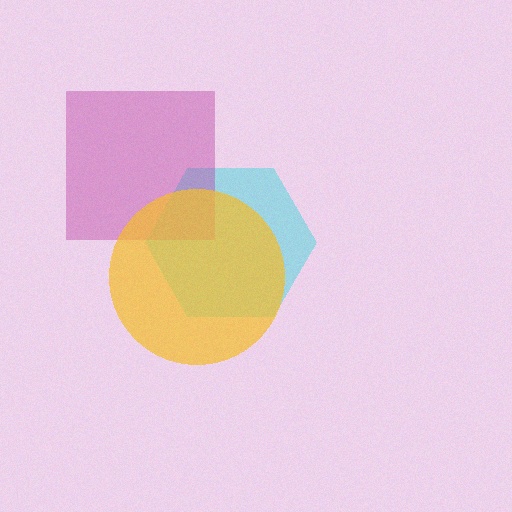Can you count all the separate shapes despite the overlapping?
Yes, there are 3 separate shapes.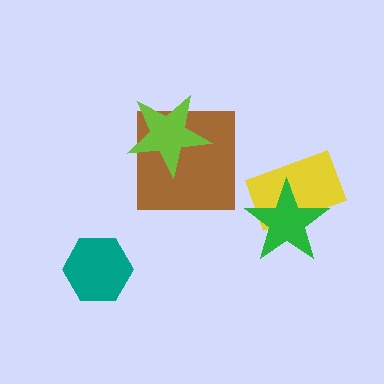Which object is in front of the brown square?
The lime star is in front of the brown square.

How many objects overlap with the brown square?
1 object overlaps with the brown square.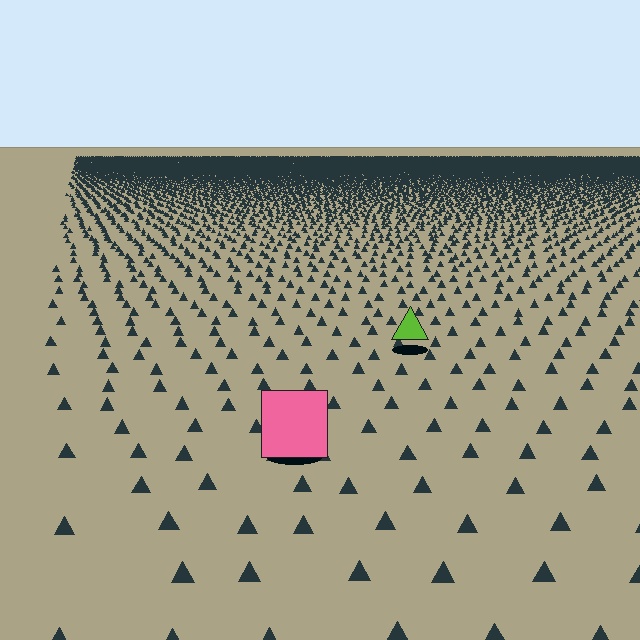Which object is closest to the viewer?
The pink square is closest. The texture marks near it are larger and more spread out.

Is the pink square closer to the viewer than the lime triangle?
Yes. The pink square is closer — you can tell from the texture gradient: the ground texture is coarser near it.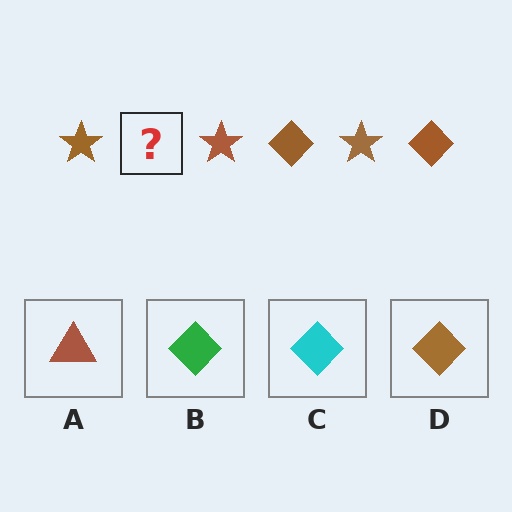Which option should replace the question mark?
Option D.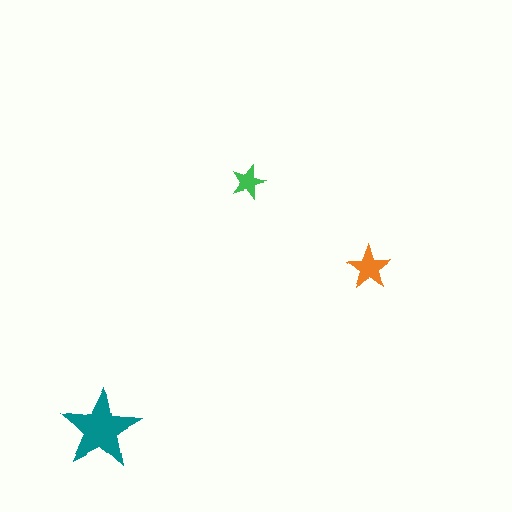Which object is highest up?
The green star is topmost.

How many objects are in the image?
There are 3 objects in the image.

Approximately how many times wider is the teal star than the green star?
About 2.5 times wider.